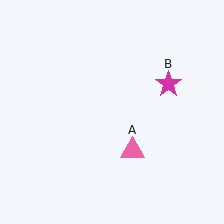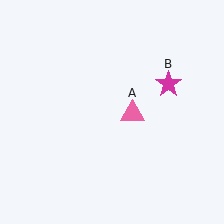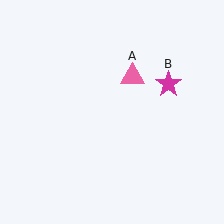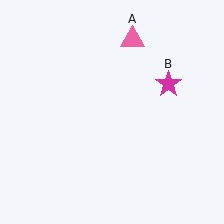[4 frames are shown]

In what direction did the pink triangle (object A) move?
The pink triangle (object A) moved up.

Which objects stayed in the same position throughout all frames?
Magenta star (object B) remained stationary.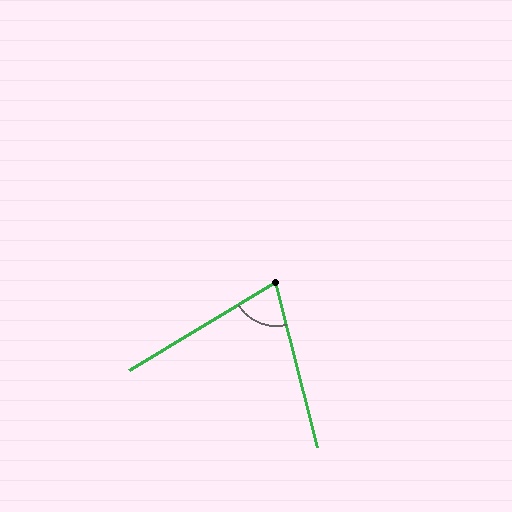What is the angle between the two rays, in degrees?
Approximately 73 degrees.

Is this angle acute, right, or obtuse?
It is acute.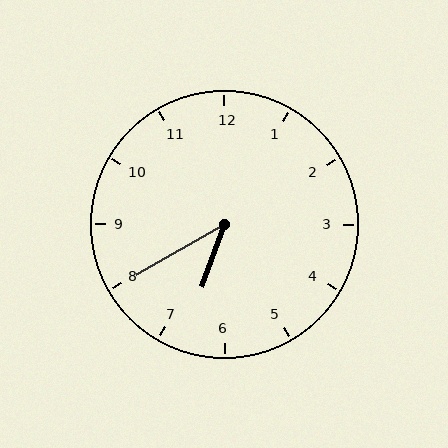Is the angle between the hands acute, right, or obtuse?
It is acute.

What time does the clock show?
6:40.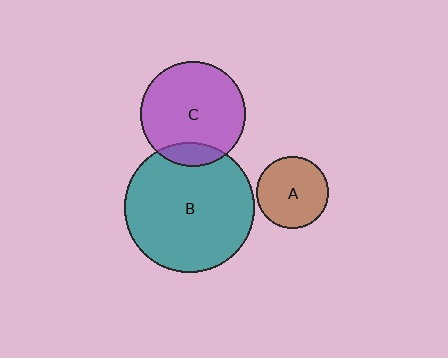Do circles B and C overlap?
Yes.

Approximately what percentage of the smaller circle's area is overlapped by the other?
Approximately 15%.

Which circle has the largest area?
Circle B (teal).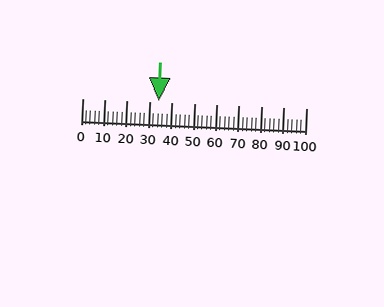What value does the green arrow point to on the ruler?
The green arrow points to approximately 34.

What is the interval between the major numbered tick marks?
The major tick marks are spaced 10 units apart.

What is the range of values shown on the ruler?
The ruler shows values from 0 to 100.